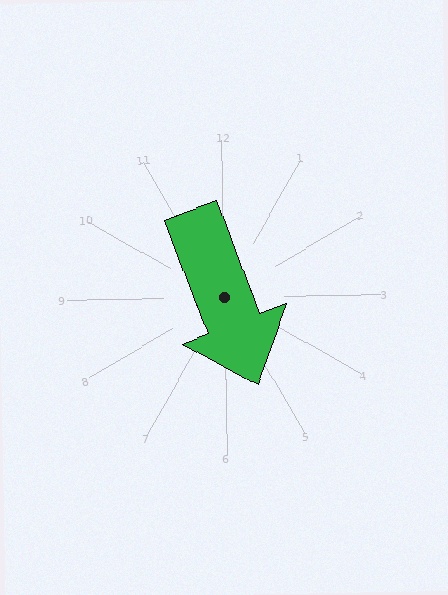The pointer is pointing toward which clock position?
Roughly 5 o'clock.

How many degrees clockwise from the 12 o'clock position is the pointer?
Approximately 160 degrees.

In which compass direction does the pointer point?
South.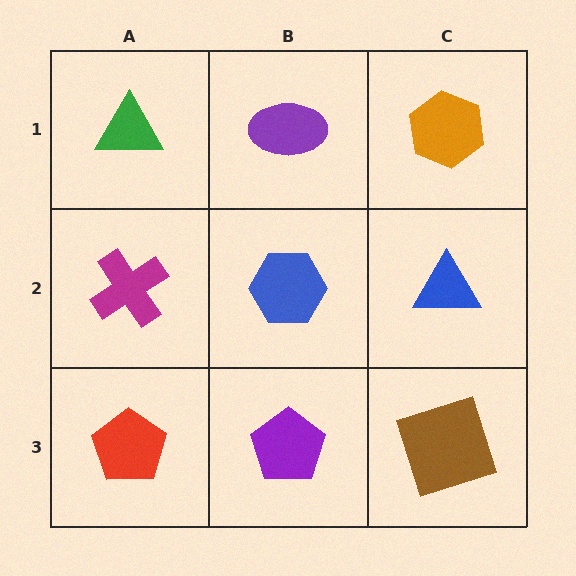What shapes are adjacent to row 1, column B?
A blue hexagon (row 2, column B), a green triangle (row 1, column A), an orange hexagon (row 1, column C).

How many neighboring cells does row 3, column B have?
3.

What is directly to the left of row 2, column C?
A blue hexagon.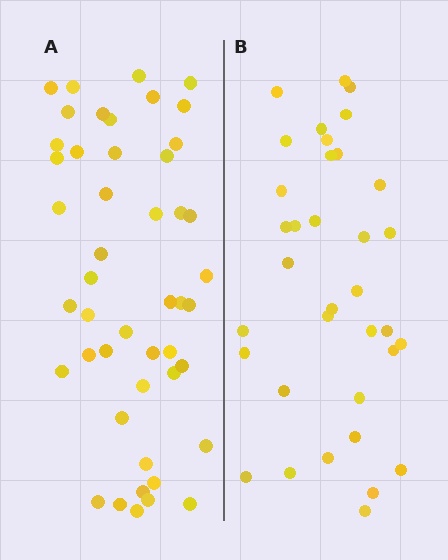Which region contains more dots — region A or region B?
Region A (the left region) has more dots.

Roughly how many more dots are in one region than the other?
Region A has roughly 12 or so more dots than region B.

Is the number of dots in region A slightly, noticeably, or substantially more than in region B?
Region A has noticeably more, but not dramatically so. The ratio is roughly 1.3 to 1.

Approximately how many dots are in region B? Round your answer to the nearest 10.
About 40 dots. (The exact count is 35, which rounds to 40.)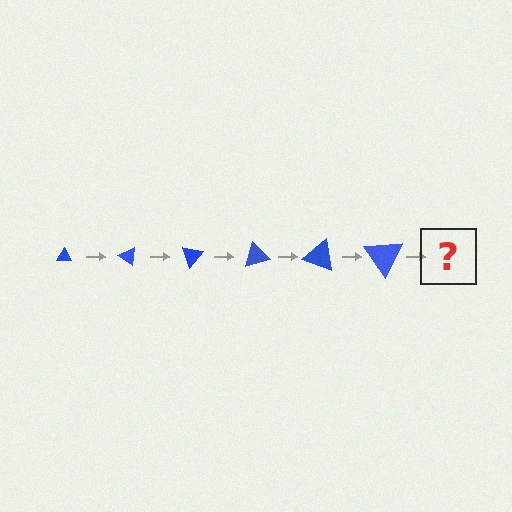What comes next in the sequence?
The next element should be a triangle, larger than the previous one and rotated 210 degrees from the start.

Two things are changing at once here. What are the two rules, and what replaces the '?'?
The two rules are that the triangle grows larger each step and it rotates 35 degrees each step. The '?' should be a triangle, larger than the previous one and rotated 210 degrees from the start.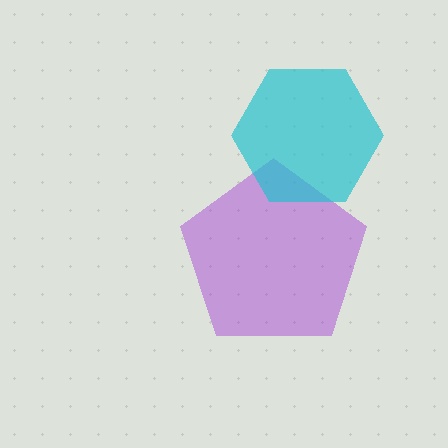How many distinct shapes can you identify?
There are 2 distinct shapes: a purple pentagon, a cyan hexagon.